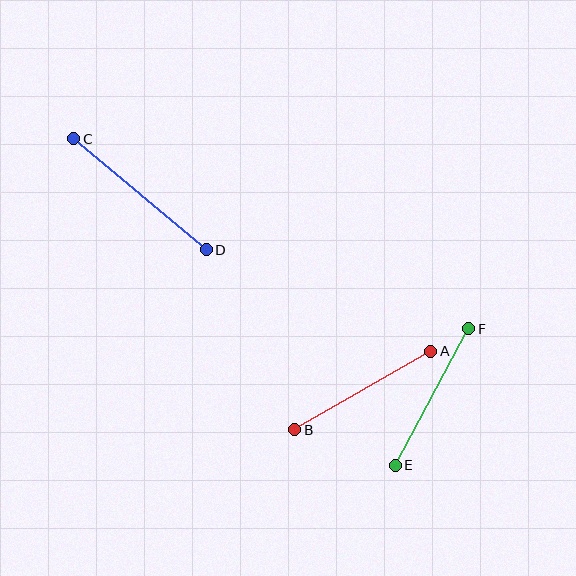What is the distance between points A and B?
The distance is approximately 158 pixels.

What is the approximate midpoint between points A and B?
The midpoint is at approximately (363, 390) pixels.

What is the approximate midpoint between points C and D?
The midpoint is at approximately (140, 194) pixels.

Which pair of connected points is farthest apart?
Points C and D are farthest apart.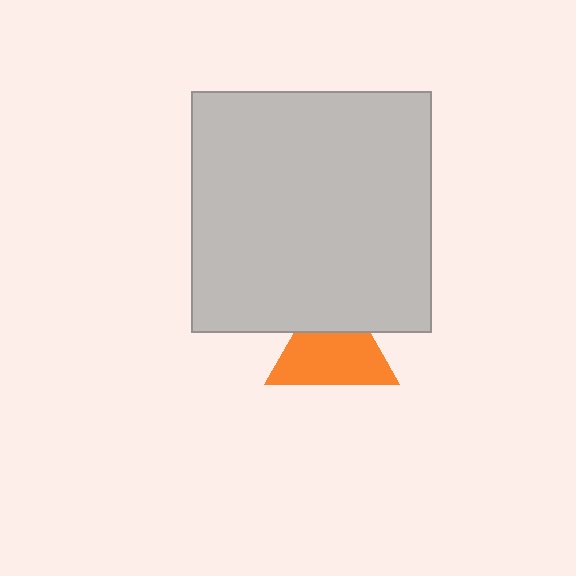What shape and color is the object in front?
The object in front is a light gray square.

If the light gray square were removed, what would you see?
You would see the complete orange triangle.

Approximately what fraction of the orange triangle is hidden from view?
Roughly 32% of the orange triangle is hidden behind the light gray square.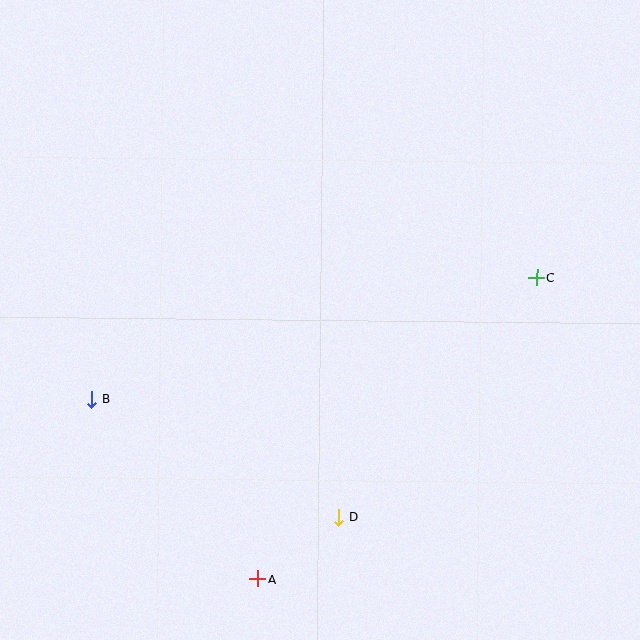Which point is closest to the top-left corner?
Point B is closest to the top-left corner.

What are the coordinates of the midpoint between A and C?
The midpoint between A and C is at (397, 429).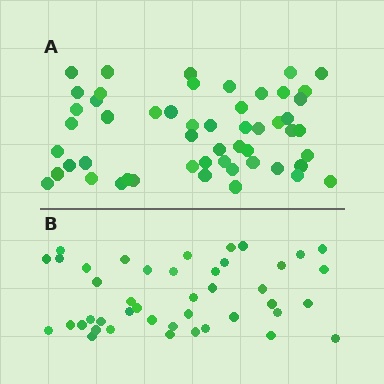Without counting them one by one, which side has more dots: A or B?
Region A (the top region) has more dots.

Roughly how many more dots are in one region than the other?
Region A has roughly 10 or so more dots than region B.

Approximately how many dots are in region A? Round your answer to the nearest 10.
About 50 dots. (The exact count is 53, which rounds to 50.)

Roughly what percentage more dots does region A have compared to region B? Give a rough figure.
About 25% more.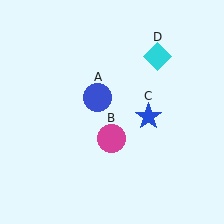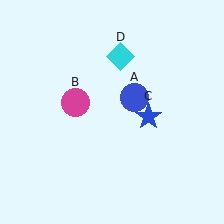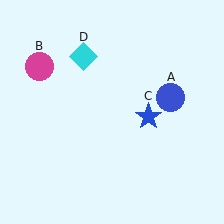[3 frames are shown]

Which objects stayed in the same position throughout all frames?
Blue star (object C) remained stationary.